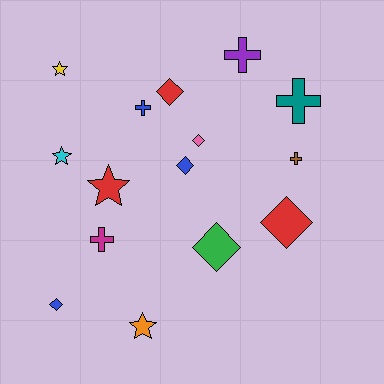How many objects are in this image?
There are 15 objects.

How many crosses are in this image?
There are 5 crosses.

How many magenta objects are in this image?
There is 1 magenta object.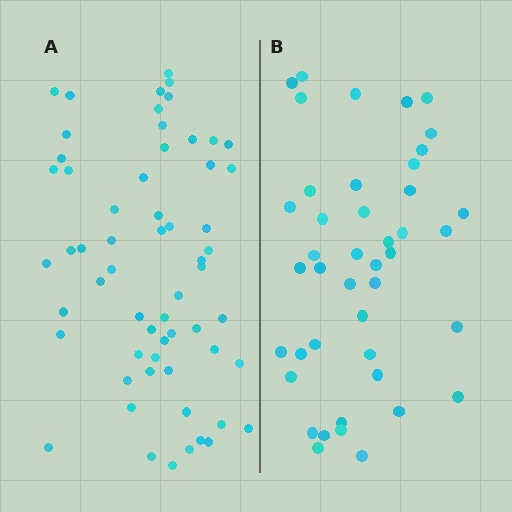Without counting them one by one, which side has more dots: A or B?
Region A (the left region) has more dots.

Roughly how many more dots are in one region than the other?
Region A has approximately 15 more dots than region B.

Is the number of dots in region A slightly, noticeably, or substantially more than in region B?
Region A has noticeably more, but not dramatically so. The ratio is roughly 1.4 to 1.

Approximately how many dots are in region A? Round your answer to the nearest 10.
About 60 dots.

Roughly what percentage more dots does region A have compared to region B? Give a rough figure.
About 40% more.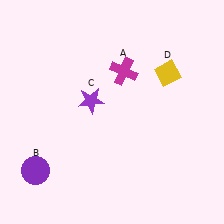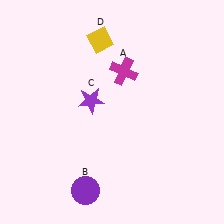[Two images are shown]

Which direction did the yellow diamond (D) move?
The yellow diamond (D) moved left.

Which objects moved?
The objects that moved are: the purple circle (B), the yellow diamond (D).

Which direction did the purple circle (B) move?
The purple circle (B) moved right.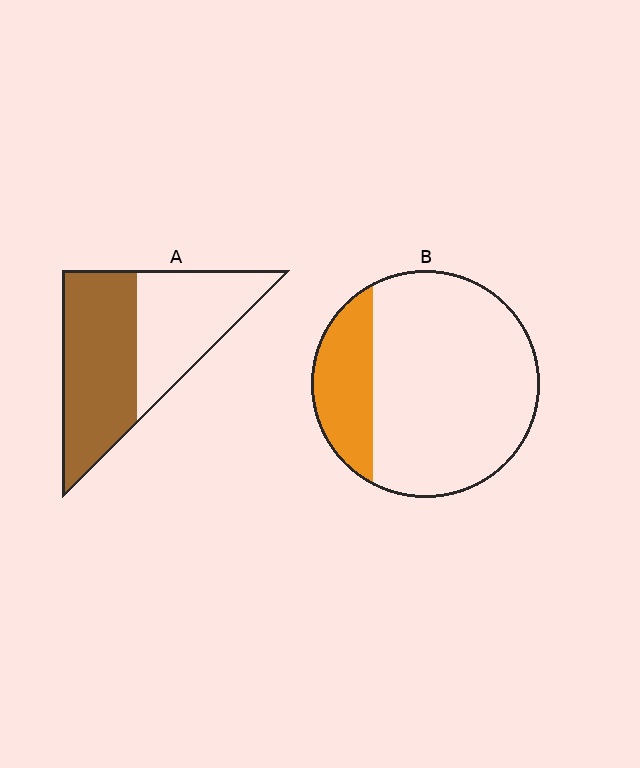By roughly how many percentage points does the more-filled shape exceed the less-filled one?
By roughly 35 percentage points (A over B).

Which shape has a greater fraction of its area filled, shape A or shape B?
Shape A.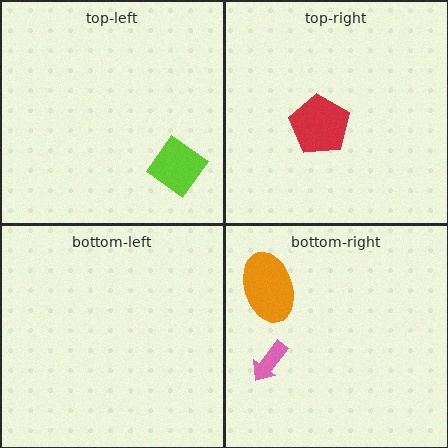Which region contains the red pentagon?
The top-right region.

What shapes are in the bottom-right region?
The orange ellipse, the pink arrow.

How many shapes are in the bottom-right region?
2.